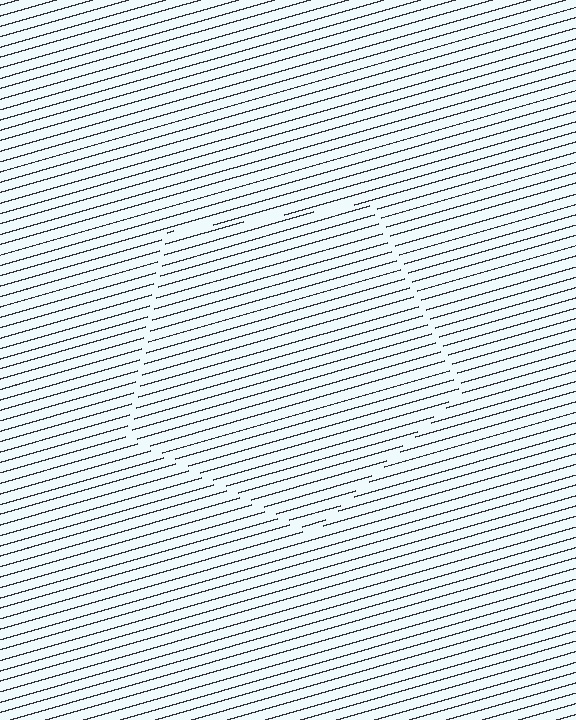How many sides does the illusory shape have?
5 sides — the line-ends trace a pentagon.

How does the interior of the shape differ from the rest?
The interior of the shape contains the same grating, shifted by half a period — the contour is defined by the phase discontinuity where line-ends from the inner and outer gratings abut.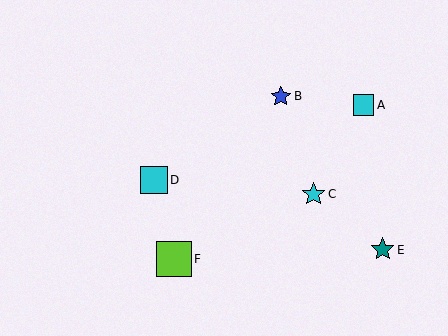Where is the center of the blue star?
The center of the blue star is at (281, 96).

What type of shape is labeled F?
Shape F is a lime square.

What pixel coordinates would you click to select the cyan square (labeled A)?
Click at (363, 105) to select the cyan square A.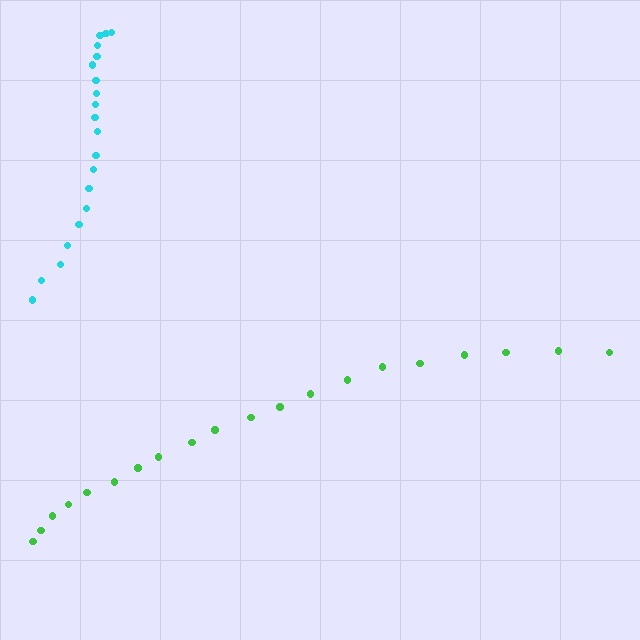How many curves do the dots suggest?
There are 2 distinct paths.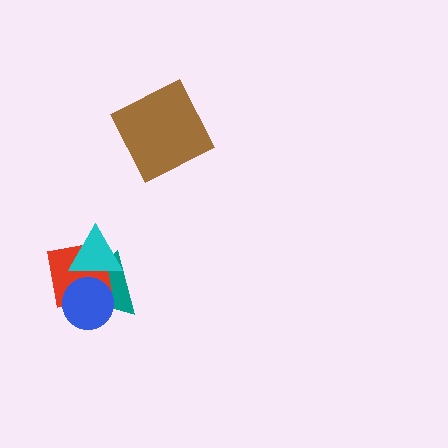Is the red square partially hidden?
Yes, it is partially covered by another shape.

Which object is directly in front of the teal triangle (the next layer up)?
The red square is directly in front of the teal triangle.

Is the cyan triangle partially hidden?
Yes, it is partially covered by another shape.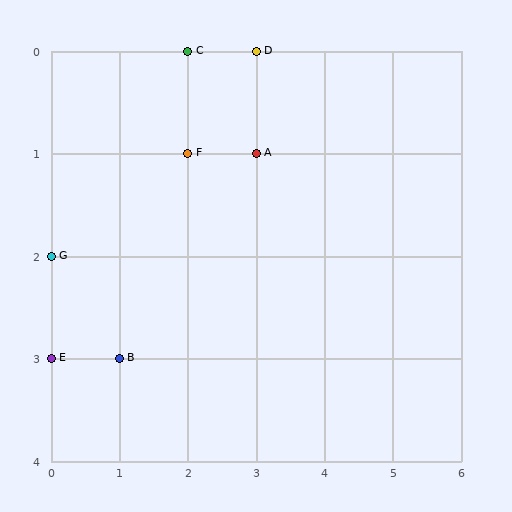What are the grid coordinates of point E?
Point E is at grid coordinates (0, 3).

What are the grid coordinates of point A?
Point A is at grid coordinates (3, 1).